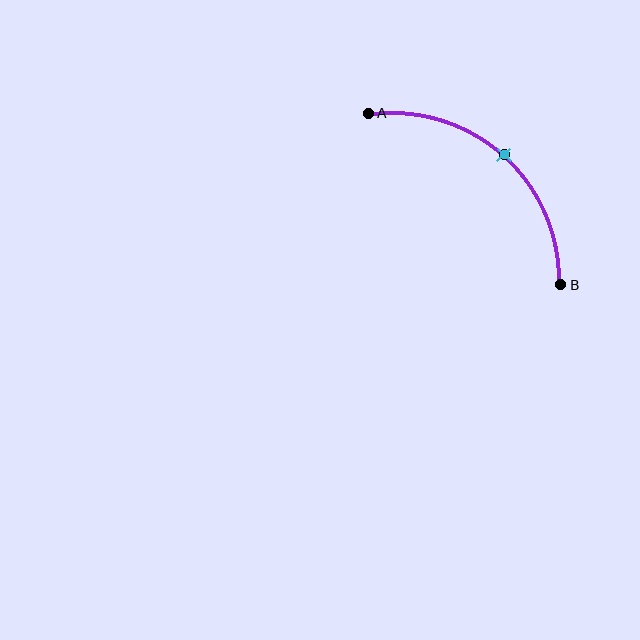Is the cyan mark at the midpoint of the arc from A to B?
Yes. The cyan mark lies on the arc at equal arc-length from both A and B — it is the arc midpoint.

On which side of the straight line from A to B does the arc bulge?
The arc bulges above and to the right of the straight line connecting A and B.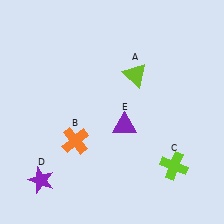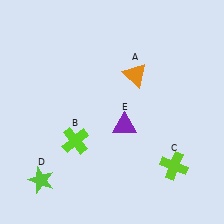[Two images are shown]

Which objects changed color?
A changed from lime to orange. B changed from orange to lime. D changed from purple to lime.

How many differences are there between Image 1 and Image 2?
There are 3 differences between the two images.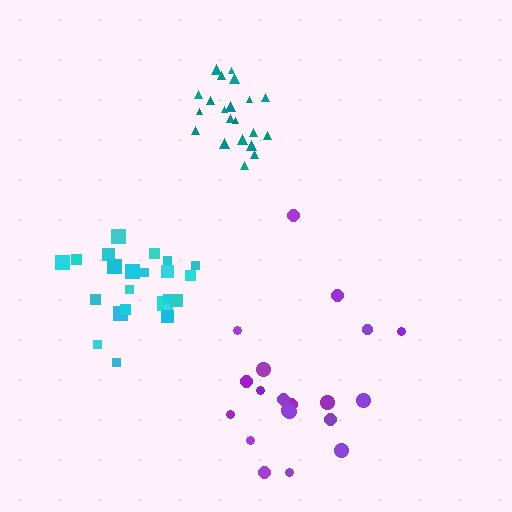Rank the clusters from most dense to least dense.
teal, cyan, purple.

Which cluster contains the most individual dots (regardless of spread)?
Cyan (23).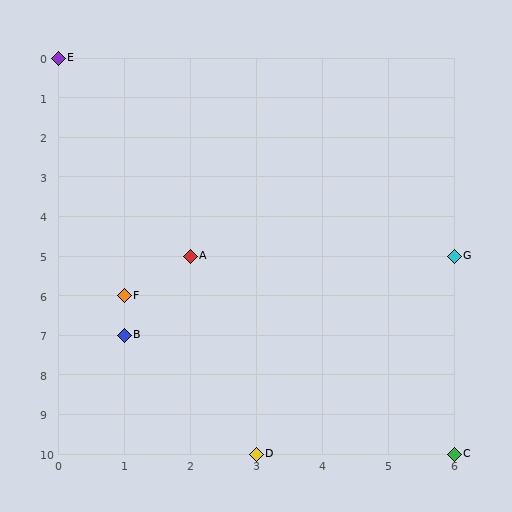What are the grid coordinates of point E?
Point E is at grid coordinates (0, 0).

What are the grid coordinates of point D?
Point D is at grid coordinates (3, 10).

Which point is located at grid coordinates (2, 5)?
Point A is at (2, 5).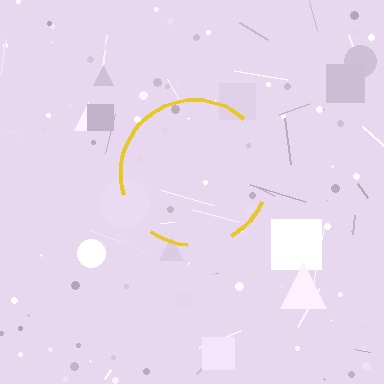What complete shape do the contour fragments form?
The contour fragments form a circle.